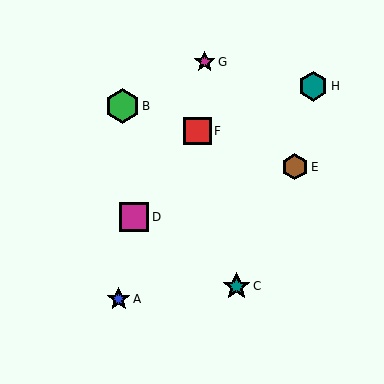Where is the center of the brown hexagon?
The center of the brown hexagon is at (295, 167).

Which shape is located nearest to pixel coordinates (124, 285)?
The blue star (labeled A) at (119, 299) is nearest to that location.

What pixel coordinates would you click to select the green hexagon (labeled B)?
Click at (122, 106) to select the green hexagon B.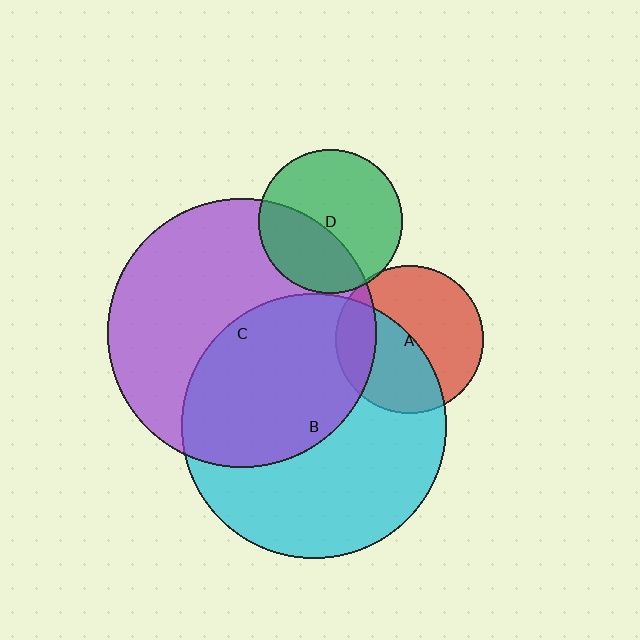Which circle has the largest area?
Circle C (purple).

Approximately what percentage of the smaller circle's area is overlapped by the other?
Approximately 5%.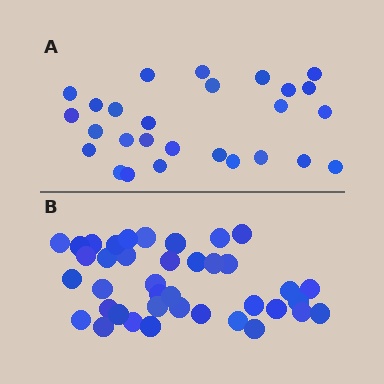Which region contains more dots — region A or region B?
Region B (the bottom region) has more dots.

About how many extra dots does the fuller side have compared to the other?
Region B has roughly 12 or so more dots than region A.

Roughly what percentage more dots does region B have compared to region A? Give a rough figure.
About 45% more.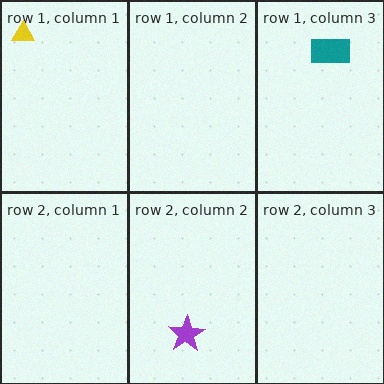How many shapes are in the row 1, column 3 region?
1.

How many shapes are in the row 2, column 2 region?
1.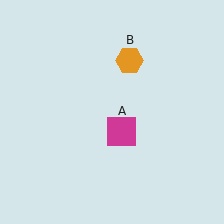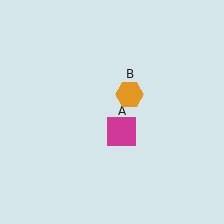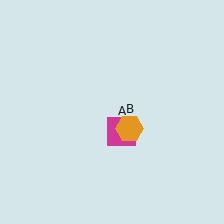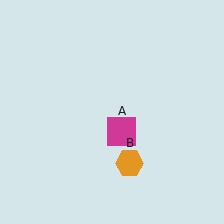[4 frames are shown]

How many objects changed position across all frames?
1 object changed position: orange hexagon (object B).